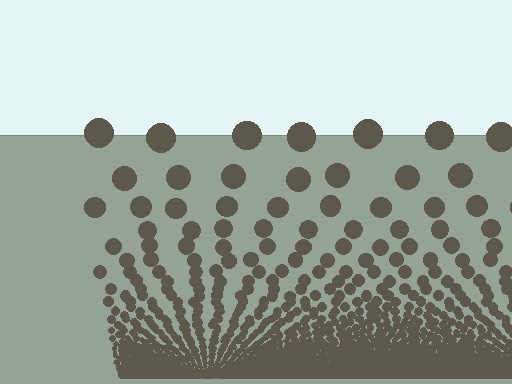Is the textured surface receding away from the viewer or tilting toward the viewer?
The surface appears to tilt toward the viewer. Texture elements get larger and sparser toward the top.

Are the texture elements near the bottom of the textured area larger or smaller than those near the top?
Smaller. The gradient is inverted — elements near the bottom are smaller and denser.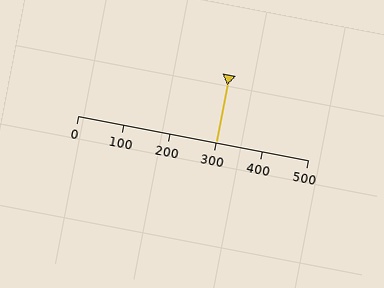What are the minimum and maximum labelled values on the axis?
The axis runs from 0 to 500.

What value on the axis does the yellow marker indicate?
The marker indicates approximately 300.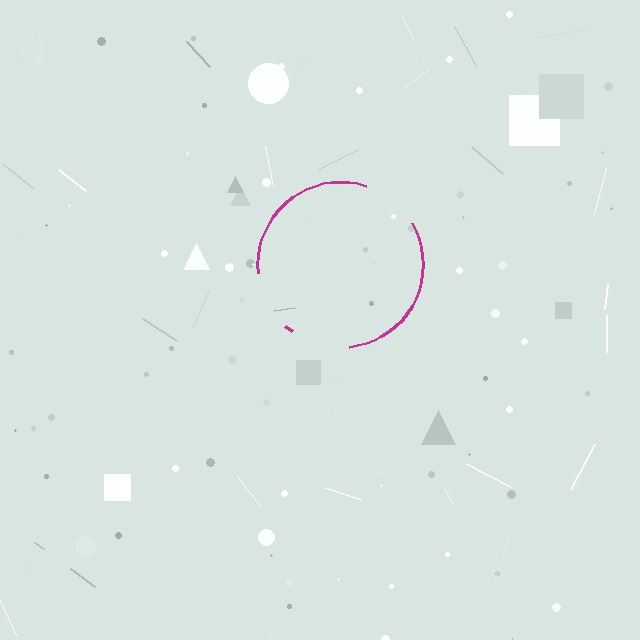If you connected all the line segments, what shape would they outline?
They would outline a circle.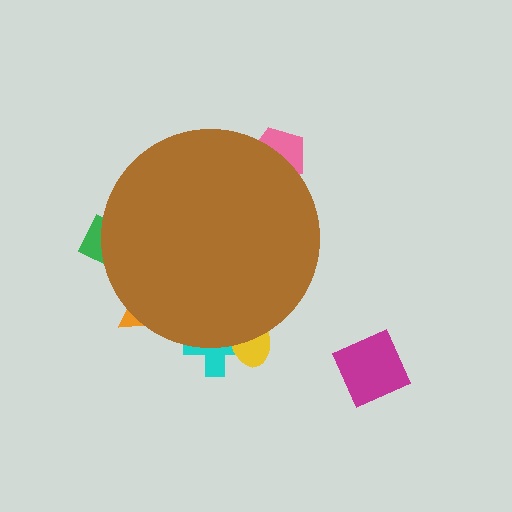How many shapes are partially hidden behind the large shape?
5 shapes are partially hidden.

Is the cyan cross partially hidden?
Yes, the cyan cross is partially hidden behind the brown circle.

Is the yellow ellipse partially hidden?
Yes, the yellow ellipse is partially hidden behind the brown circle.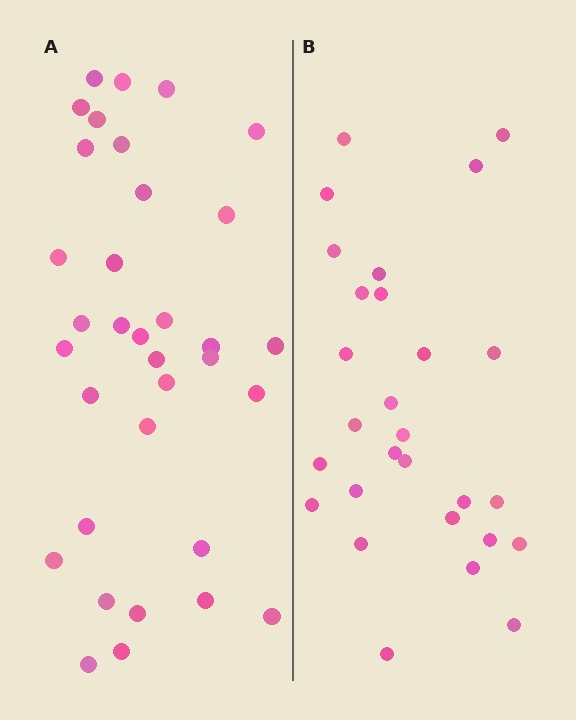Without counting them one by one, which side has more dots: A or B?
Region A (the left region) has more dots.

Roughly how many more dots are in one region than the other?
Region A has about 6 more dots than region B.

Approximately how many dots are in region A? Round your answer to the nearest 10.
About 30 dots. (The exact count is 34, which rounds to 30.)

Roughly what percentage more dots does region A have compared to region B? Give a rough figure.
About 20% more.